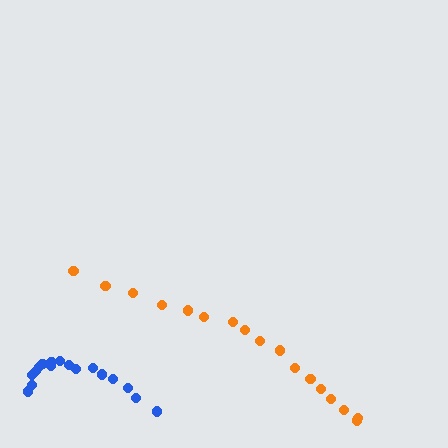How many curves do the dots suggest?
There are 2 distinct paths.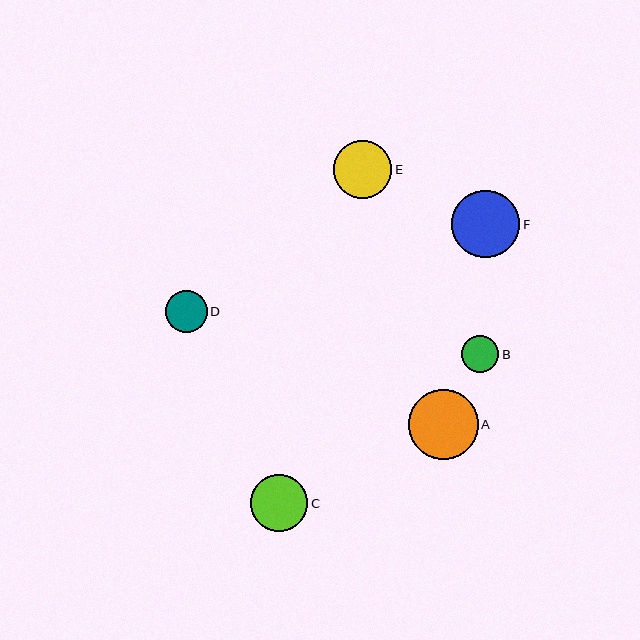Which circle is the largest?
Circle A is the largest with a size of approximately 69 pixels.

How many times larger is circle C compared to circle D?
Circle C is approximately 1.4 times the size of circle D.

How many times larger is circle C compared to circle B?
Circle C is approximately 1.5 times the size of circle B.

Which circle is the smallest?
Circle B is the smallest with a size of approximately 37 pixels.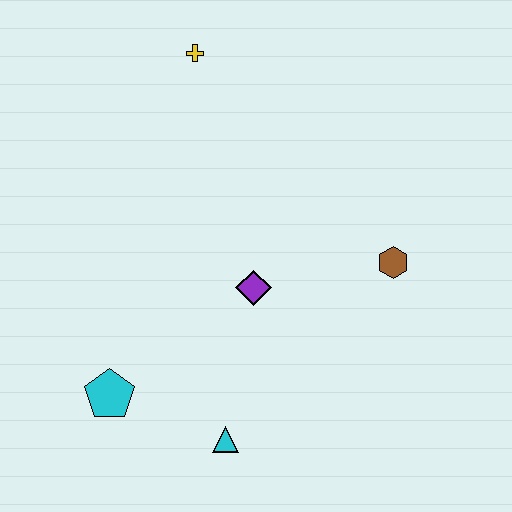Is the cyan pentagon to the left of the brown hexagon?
Yes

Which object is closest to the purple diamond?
The brown hexagon is closest to the purple diamond.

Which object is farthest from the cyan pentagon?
The yellow cross is farthest from the cyan pentagon.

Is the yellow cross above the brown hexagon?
Yes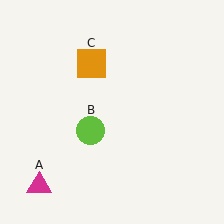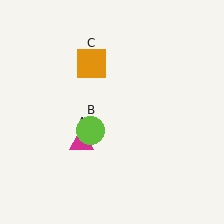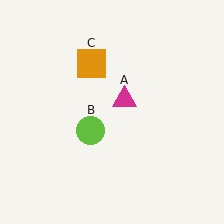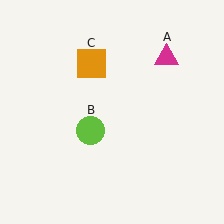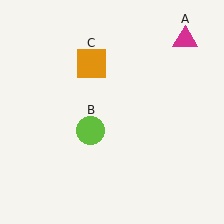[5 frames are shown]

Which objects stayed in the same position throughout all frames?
Lime circle (object B) and orange square (object C) remained stationary.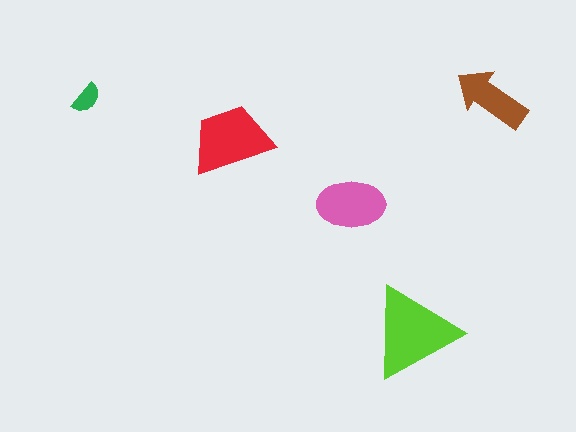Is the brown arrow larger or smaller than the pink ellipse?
Smaller.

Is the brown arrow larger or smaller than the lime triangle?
Smaller.